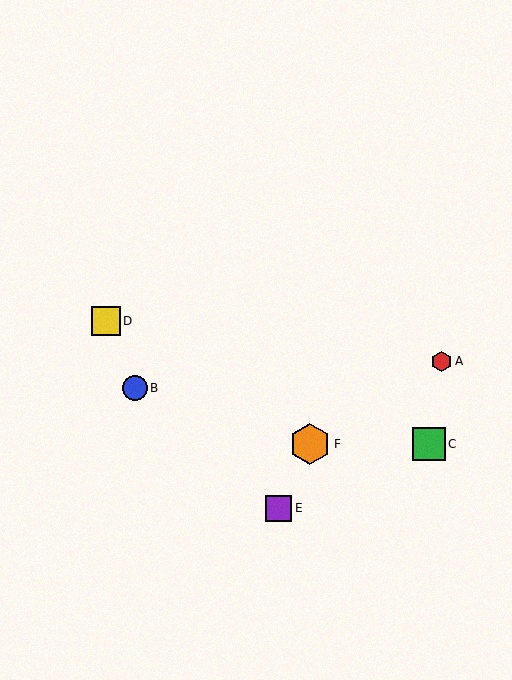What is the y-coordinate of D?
Object D is at y≈321.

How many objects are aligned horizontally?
2 objects (C, F) are aligned horizontally.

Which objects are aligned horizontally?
Objects C, F are aligned horizontally.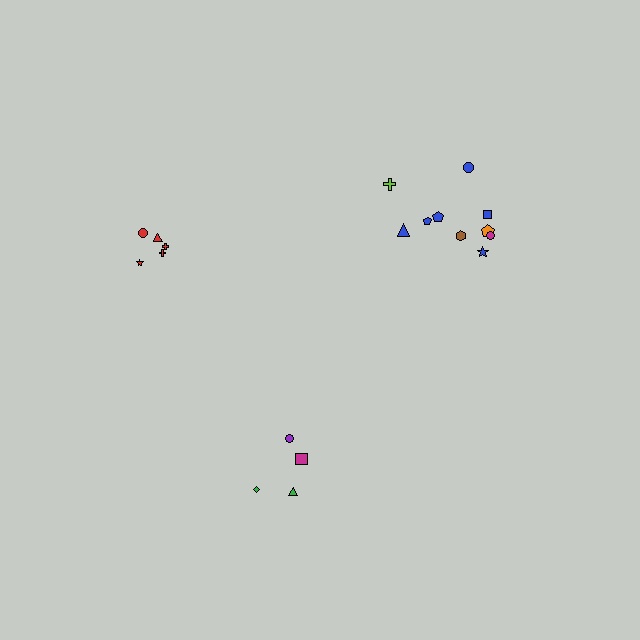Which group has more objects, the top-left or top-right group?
The top-right group.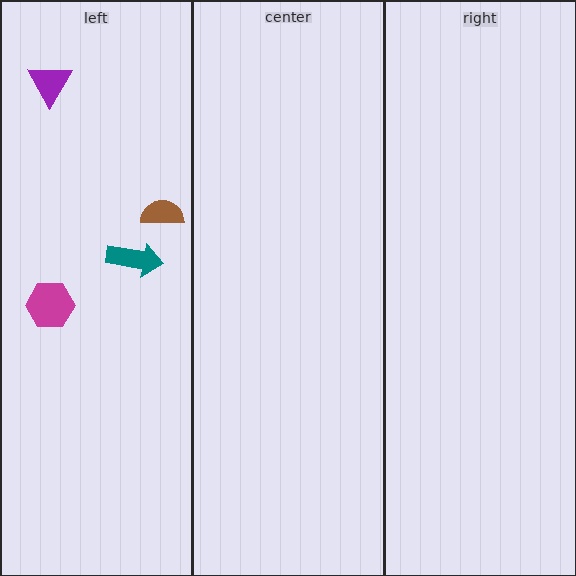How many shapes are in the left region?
4.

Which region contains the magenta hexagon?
The left region.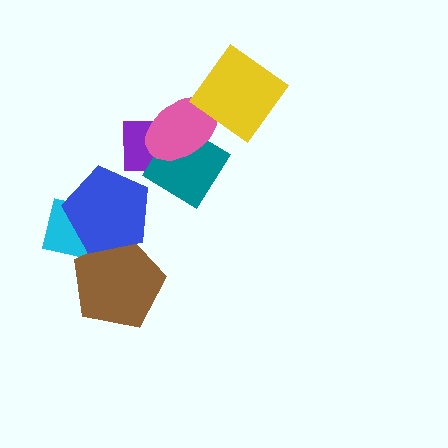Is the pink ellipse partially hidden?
Yes, it is partially covered by another shape.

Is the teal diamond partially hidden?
Yes, it is partially covered by another shape.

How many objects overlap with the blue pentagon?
2 objects overlap with the blue pentagon.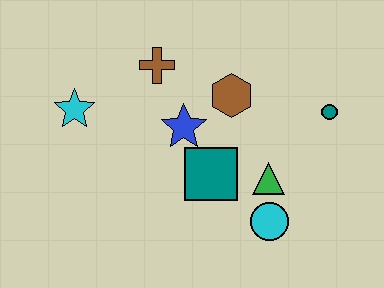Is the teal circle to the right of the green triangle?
Yes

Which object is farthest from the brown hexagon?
The cyan star is farthest from the brown hexagon.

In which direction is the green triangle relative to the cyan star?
The green triangle is to the right of the cyan star.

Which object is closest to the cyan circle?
The green triangle is closest to the cyan circle.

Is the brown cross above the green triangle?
Yes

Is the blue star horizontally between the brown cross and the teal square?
Yes